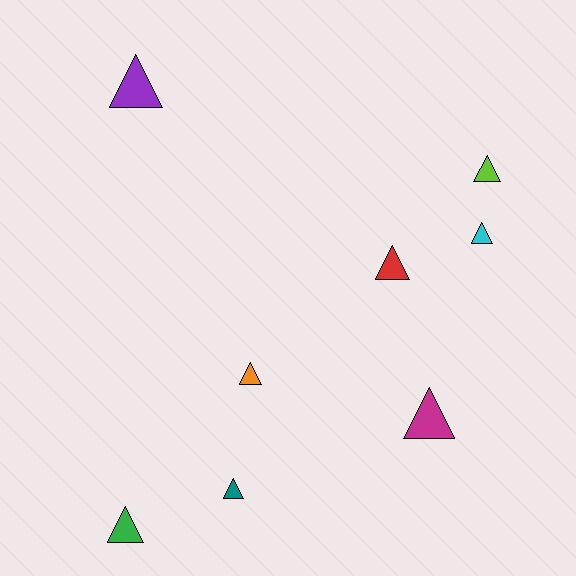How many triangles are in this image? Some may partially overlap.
There are 8 triangles.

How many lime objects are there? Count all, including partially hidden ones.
There is 1 lime object.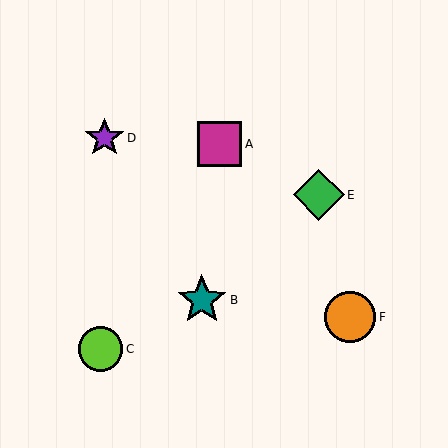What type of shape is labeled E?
Shape E is a green diamond.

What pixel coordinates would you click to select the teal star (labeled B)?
Click at (202, 300) to select the teal star B.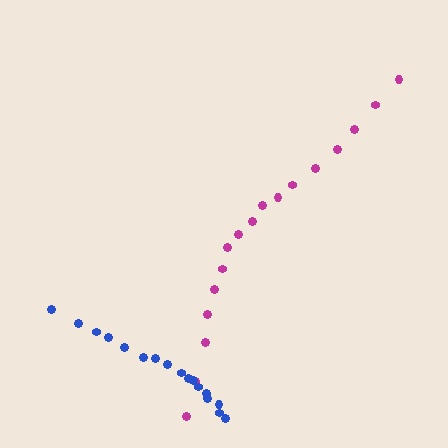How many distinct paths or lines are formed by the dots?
There are 2 distinct paths.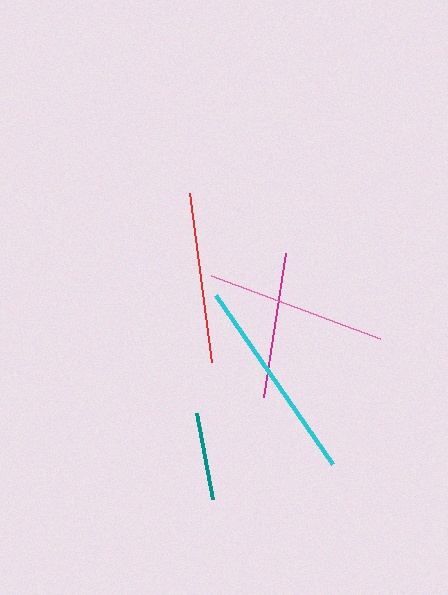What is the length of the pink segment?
The pink segment is approximately 180 pixels long.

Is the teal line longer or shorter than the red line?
The red line is longer than the teal line.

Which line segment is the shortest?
The teal line is the shortest at approximately 88 pixels.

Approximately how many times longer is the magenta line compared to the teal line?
The magenta line is approximately 1.7 times the length of the teal line.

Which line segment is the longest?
The cyan line is the longest at approximately 205 pixels.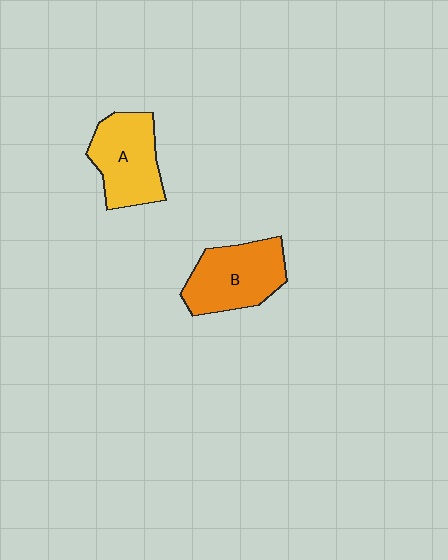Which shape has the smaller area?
Shape A (yellow).